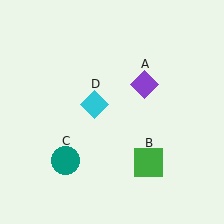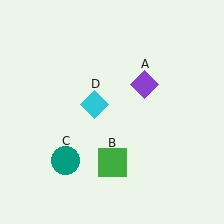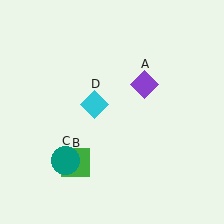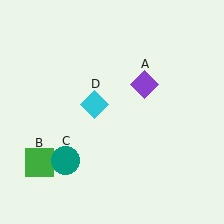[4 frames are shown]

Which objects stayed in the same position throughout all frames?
Purple diamond (object A) and teal circle (object C) and cyan diamond (object D) remained stationary.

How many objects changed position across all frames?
1 object changed position: green square (object B).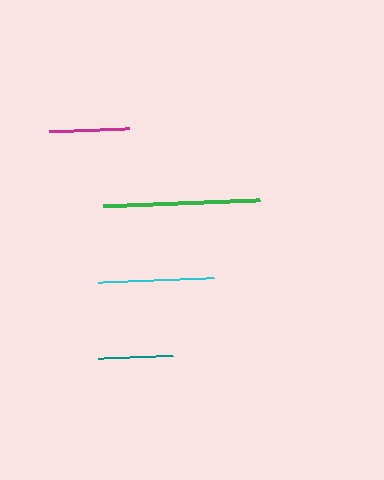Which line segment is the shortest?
The teal line is the shortest at approximately 75 pixels.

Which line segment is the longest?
The green line is the longest at approximately 157 pixels.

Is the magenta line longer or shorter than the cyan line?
The cyan line is longer than the magenta line.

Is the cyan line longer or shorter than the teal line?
The cyan line is longer than the teal line.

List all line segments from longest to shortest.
From longest to shortest: green, cyan, magenta, teal.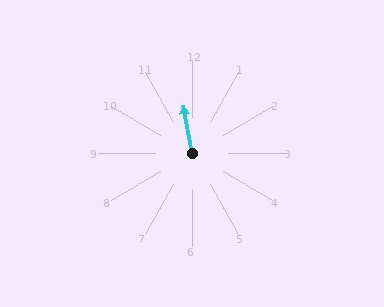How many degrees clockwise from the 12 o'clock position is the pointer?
Approximately 350 degrees.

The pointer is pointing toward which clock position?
Roughly 12 o'clock.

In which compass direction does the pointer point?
North.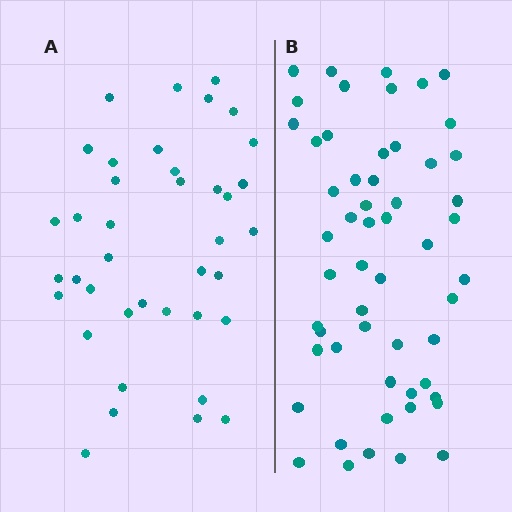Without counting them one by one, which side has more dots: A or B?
Region B (the right region) has more dots.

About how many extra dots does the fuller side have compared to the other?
Region B has approximately 15 more dots than region A.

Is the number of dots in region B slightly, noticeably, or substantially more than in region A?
Region B has noticeably more, but not dramatically so. The ratio is roughly 1.4 to 1.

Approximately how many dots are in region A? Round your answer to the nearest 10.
About 40 dots. (The exact count is 39, which rounds to 40.)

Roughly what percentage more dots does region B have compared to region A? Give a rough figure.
About 40% more.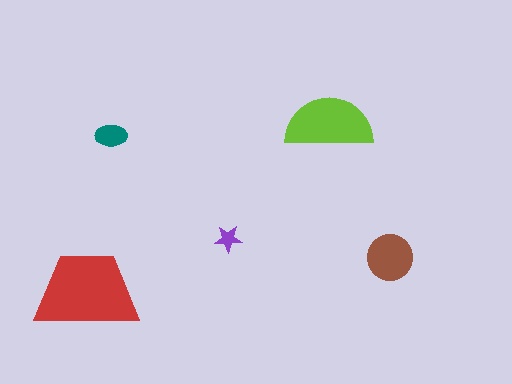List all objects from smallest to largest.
The purple star, the teal ellipse, the brown circle, the lime semicircle, the red trapezoid.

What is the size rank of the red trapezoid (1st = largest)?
1st.